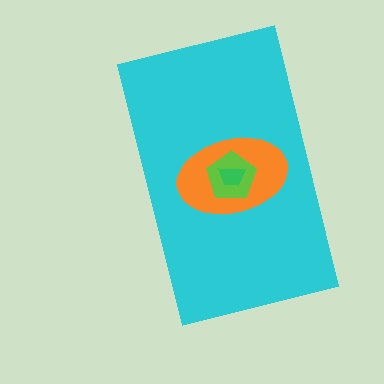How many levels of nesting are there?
4.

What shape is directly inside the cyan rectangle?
The orange ellipse.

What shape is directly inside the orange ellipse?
The lime pentagon.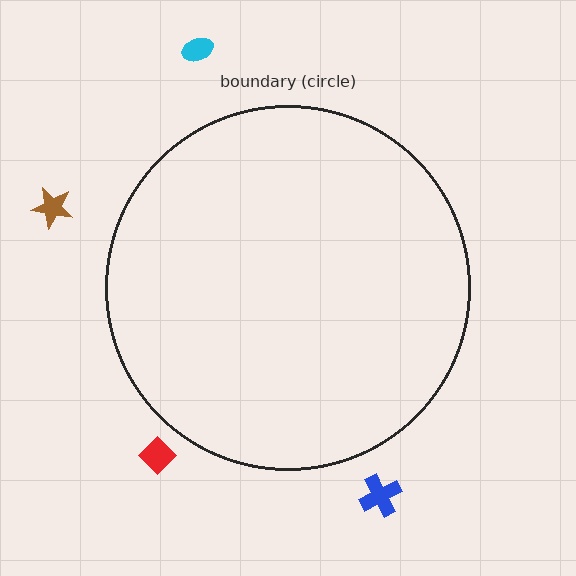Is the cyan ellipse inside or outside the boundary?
Outside.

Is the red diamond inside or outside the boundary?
Outside.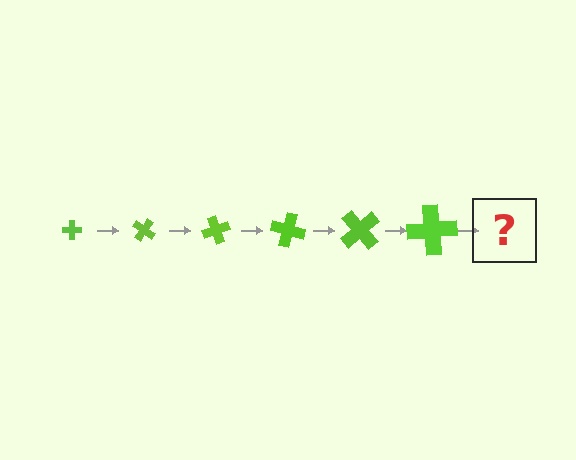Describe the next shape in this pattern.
It should be a cross, larger than the previous one and rotated 210 degrees from the start.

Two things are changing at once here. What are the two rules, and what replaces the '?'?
The two rules are that the cross grows larger each step and it rotates 35 degrees each step. The '?' should be a cross, larger than the previous one and rotated 210 degrees from the start.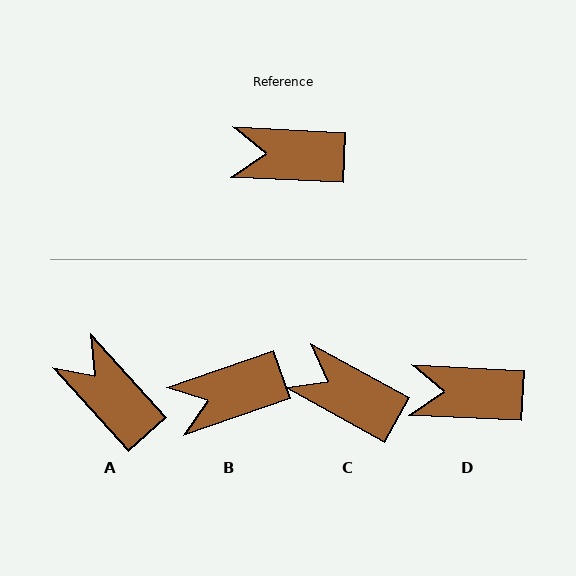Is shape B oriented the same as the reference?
No, it is off by about 22 degrees.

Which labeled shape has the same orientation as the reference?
D.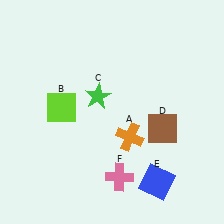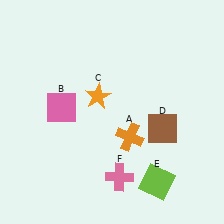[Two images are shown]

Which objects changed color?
B changed from lime to pink. C changed from green to orange. E changed from blue to lime.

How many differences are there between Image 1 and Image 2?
There are 3 differences between the two images.